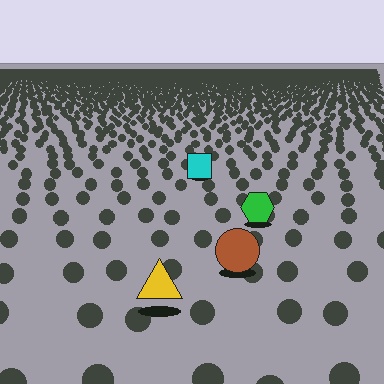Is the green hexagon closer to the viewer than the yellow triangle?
No. The yellow triangle is closer — you can tell from the texture gradient: the ground texture is coarser near it.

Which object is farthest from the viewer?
The cyan square is farthest from the viewer. It appears smaller and the ground texture around it is denser.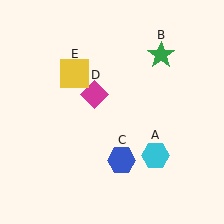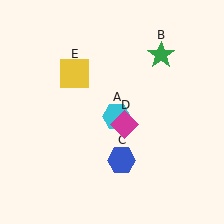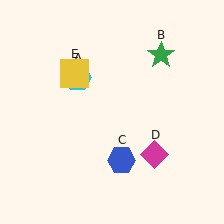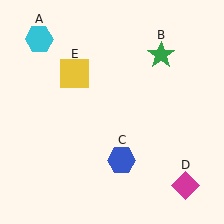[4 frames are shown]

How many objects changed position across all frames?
2 objects changed position: cyan hexagon (object A), magenta diamond (object D).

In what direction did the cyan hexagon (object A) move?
The cyan hexagon (object A) moved up and to the left.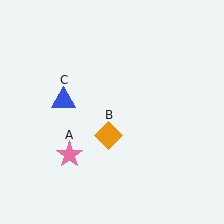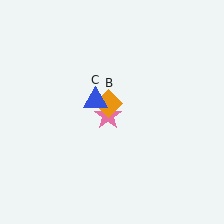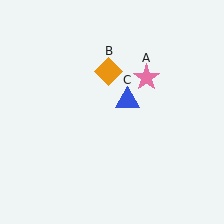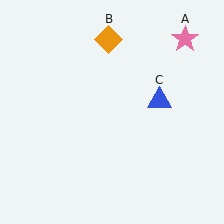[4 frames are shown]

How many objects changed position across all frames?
3 objects changed position: pink star (object A), orange diamond (object B), blue triangle (object C).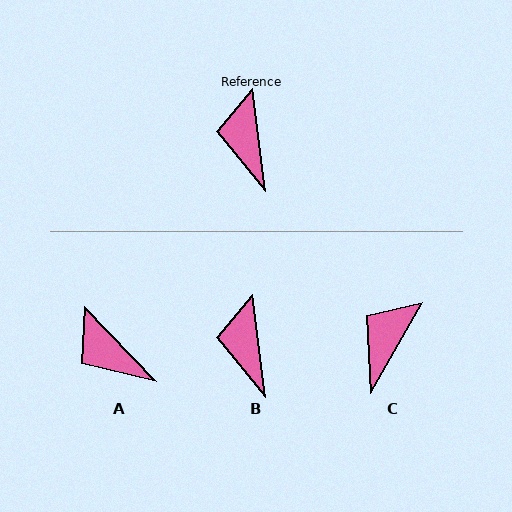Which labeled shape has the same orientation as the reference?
B.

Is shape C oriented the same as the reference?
No, it is off by about 37 degrees.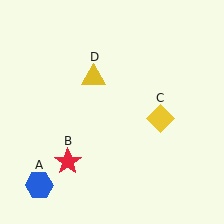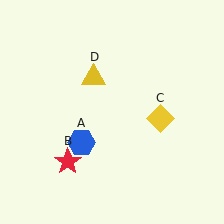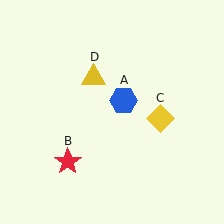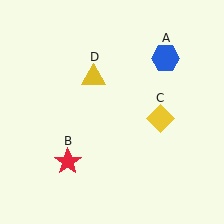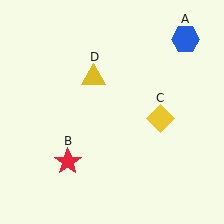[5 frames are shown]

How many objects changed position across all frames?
1 object changed position: blue hexagon (object A).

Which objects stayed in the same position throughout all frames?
Red star (object B) and yellow diamond (object C) and yellow triangle (object D) remained stationary.